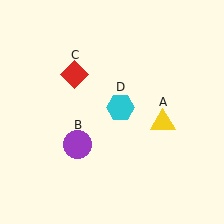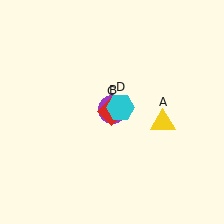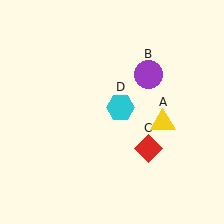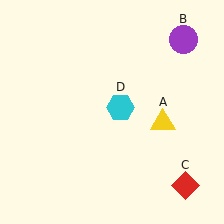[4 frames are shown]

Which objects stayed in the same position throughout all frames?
Yellow triangle (object A) and cyan hexagon (object D) remained stationary.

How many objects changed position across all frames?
2 objects changed position: purple circle (object B), red diamond (object C).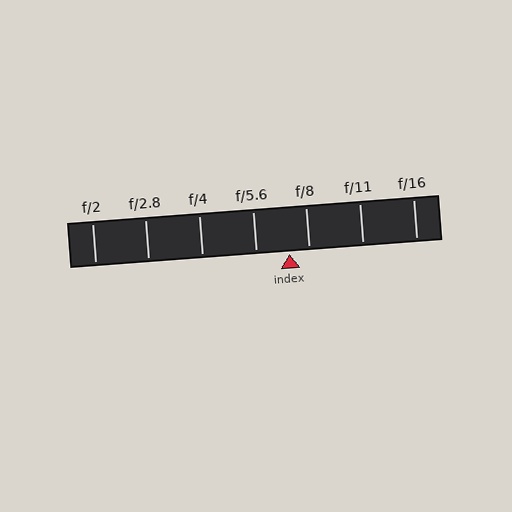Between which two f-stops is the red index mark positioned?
The index mark is between f/5.6 and f/8.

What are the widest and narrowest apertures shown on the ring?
The widest aperture shown is f/2 and the narrowest is f/16.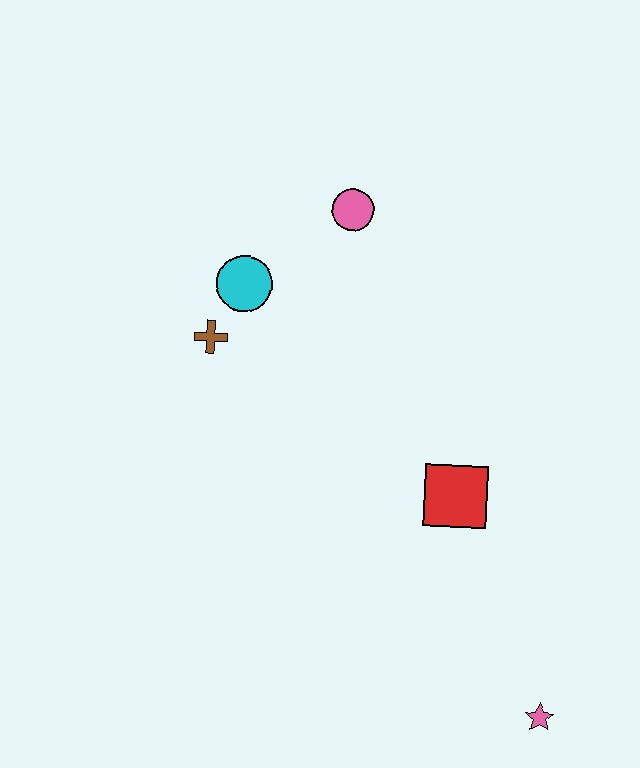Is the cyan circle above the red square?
Yes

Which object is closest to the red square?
The pink star is closest to the red square.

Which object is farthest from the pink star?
The pink circle is farthest from the pink star.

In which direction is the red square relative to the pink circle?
The red square is below the pink circle.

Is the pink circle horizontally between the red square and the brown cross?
Yes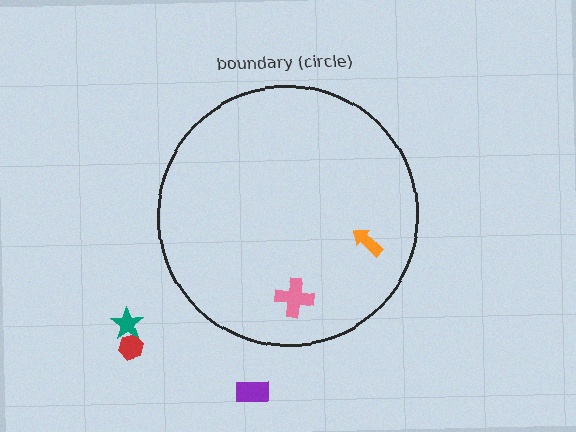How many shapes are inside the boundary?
2 inside, 3 outside.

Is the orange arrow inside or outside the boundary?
Inside.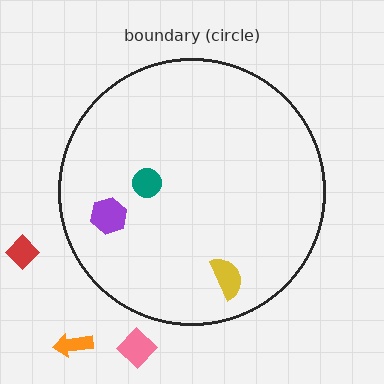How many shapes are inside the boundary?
3 inside, 3 outside.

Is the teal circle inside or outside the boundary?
Inside.